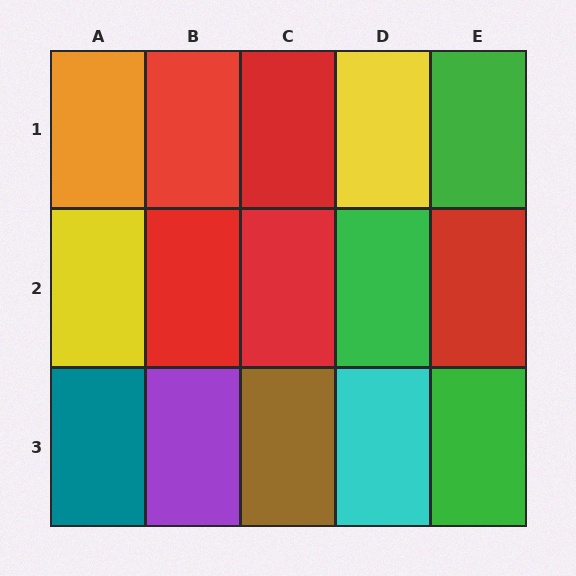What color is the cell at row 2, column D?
Green.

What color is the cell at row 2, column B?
Red.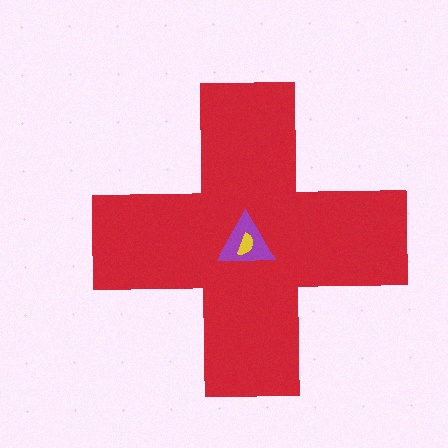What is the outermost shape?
The red cross.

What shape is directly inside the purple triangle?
The yellow semicircle.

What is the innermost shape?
The yellow semicircle.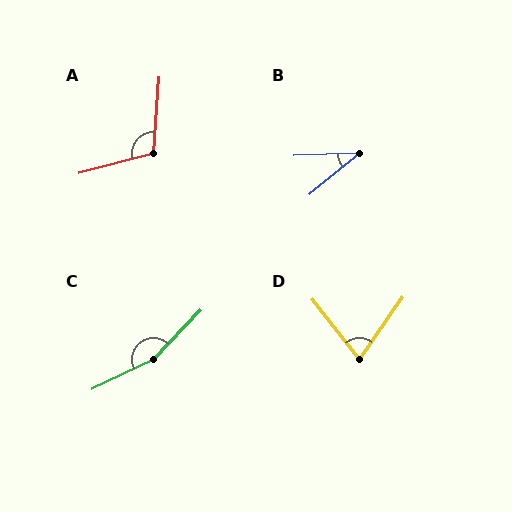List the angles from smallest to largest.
B (37°), D (73°), A (108°), C (160°).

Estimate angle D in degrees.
Approximately 73 degrees.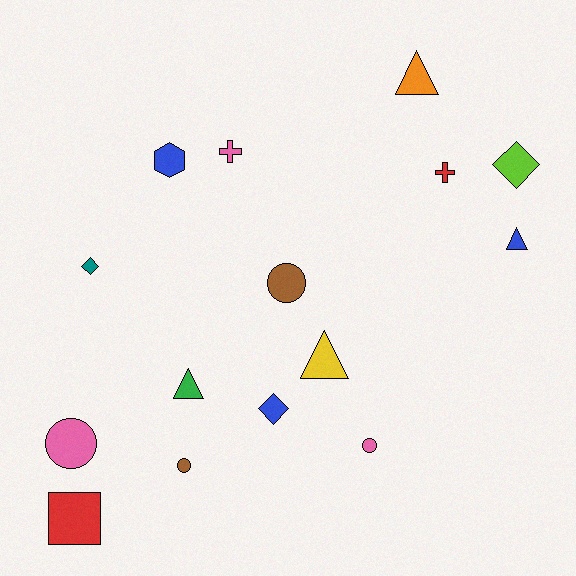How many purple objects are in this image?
There are no purple objects.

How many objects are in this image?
There are 15 objects.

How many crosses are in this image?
There are 2 crosses.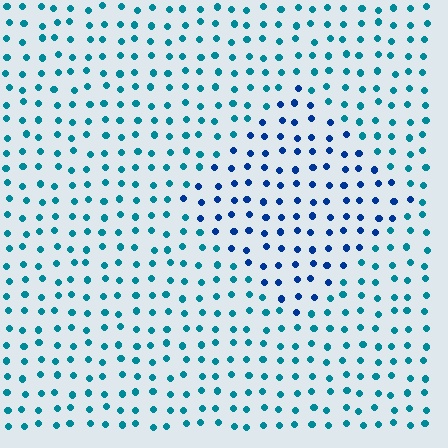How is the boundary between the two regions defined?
The boundary is defined purely by a slight shift in hue (about 34 degrees). Spacing, size, and orientation are identical on both sides.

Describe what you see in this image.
The image is filled with small teal elements in a uniform arrangement. A diamond-shaped region is visible where the elements are tinted to a slightly different hue, forming a subtle color boundary.